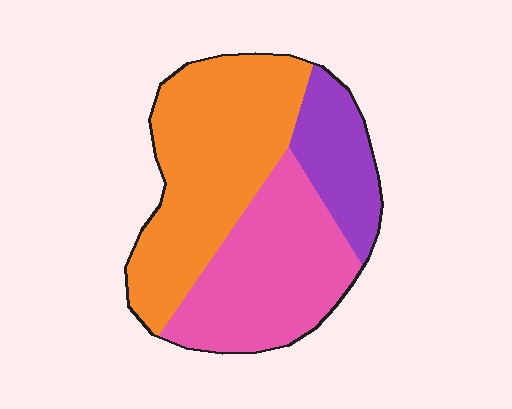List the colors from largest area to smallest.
From largest to smallest: orange, pink, purple.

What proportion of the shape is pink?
Pink takes up about three eighths (3/8) of the shape.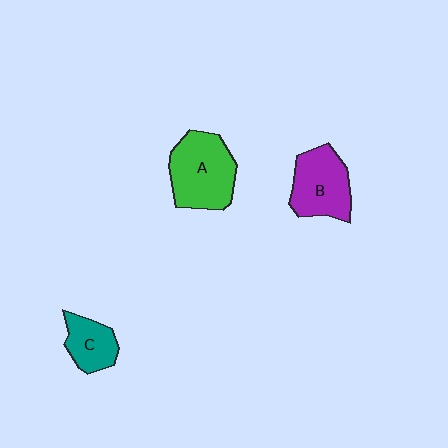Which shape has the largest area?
Shape A (green).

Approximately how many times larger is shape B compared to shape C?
Approximately 1.6 times.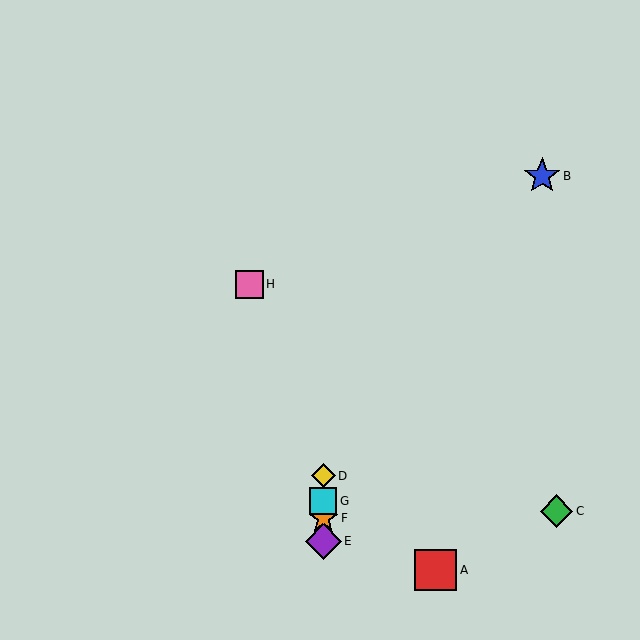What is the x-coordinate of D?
Object D is at x≈323.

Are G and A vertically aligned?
No, G is at x≈323 and A is at x≈436.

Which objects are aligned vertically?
Objects D, E, F, G are aligned vertically.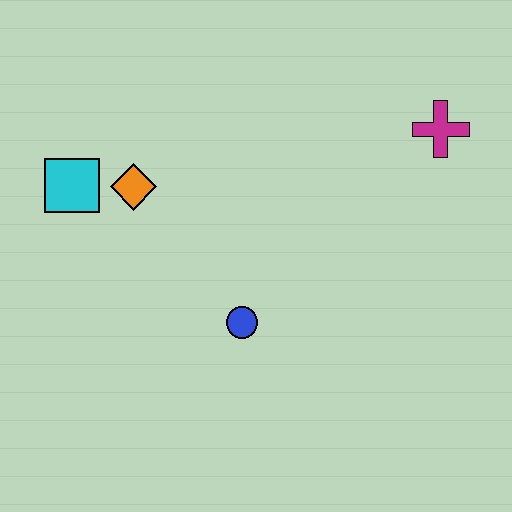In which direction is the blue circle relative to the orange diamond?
The blue circle is below the orange diamond.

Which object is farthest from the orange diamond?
The magenta cross is farthest from the orange diamond.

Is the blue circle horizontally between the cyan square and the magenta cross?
Yes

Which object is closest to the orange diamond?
The cyan square is closest to the orange diamond.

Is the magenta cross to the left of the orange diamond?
No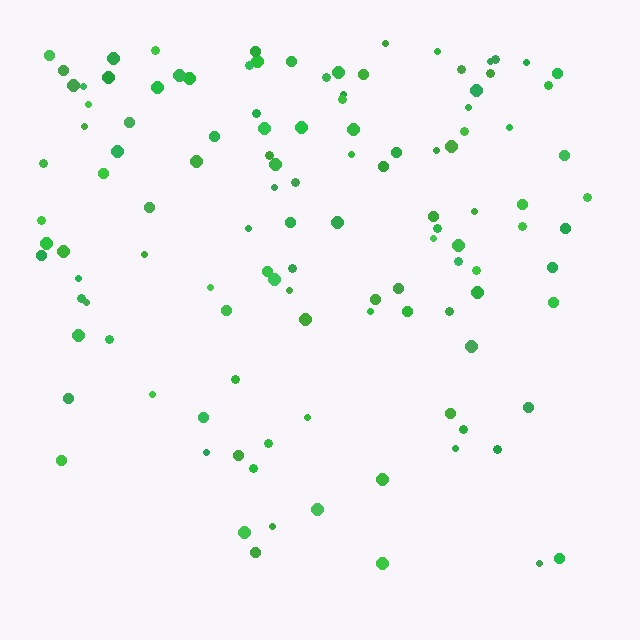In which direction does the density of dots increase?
From bottom to top, with the top side densest.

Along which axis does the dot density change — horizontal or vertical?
Vertical.